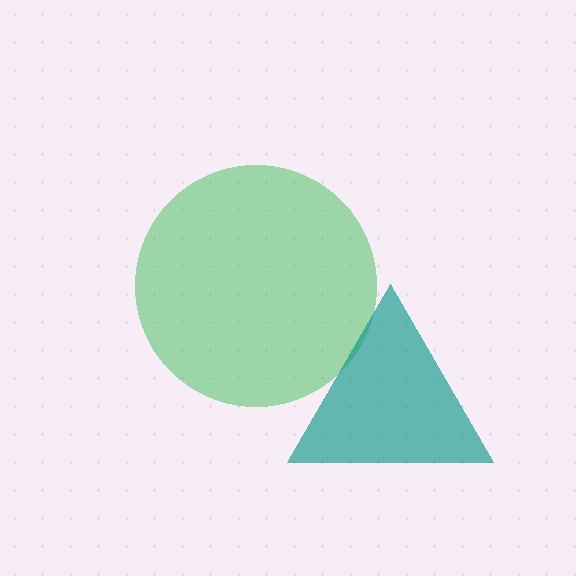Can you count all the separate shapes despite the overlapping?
Yes, there are 2 separate shapes.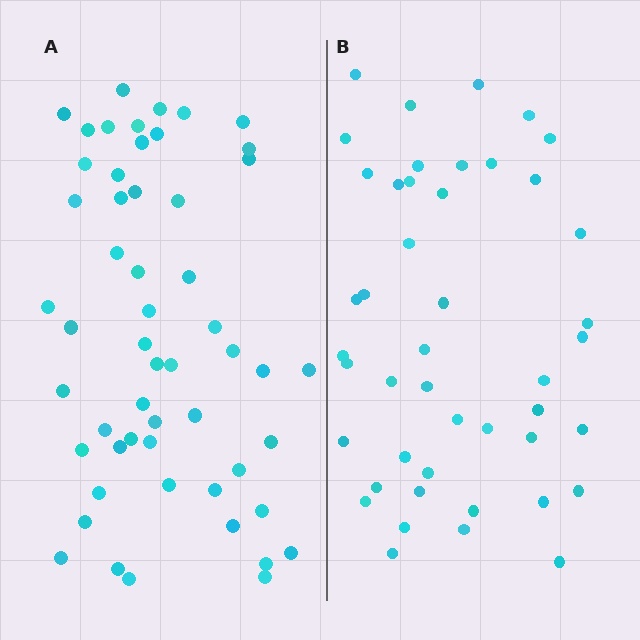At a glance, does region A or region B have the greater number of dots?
Region A (the left region) has more dots.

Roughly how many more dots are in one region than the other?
Region A has roughly 8 or so more dots than region B.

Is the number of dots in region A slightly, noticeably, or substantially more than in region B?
Region A has only slightly more — the two regions are fairly close. The ratio is roughly 1.2 to 1.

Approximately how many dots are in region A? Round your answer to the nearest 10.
About 50 dots. (The exact count is 54, which rounds to 50.)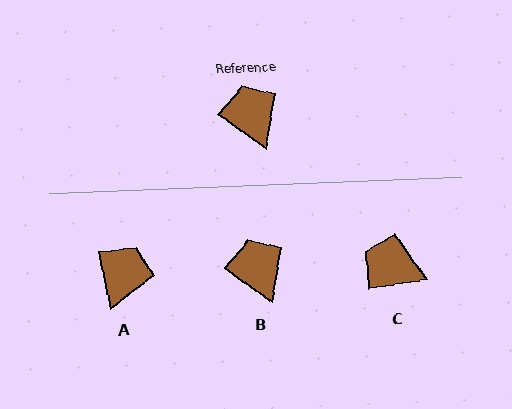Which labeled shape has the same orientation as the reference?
B.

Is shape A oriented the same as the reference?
No, it is off by about 43 degrees.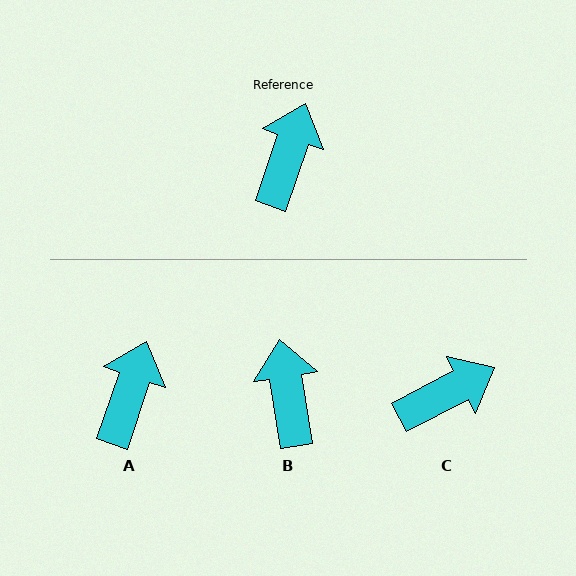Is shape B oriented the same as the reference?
No, it is off by about 28 degrees.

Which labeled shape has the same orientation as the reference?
A.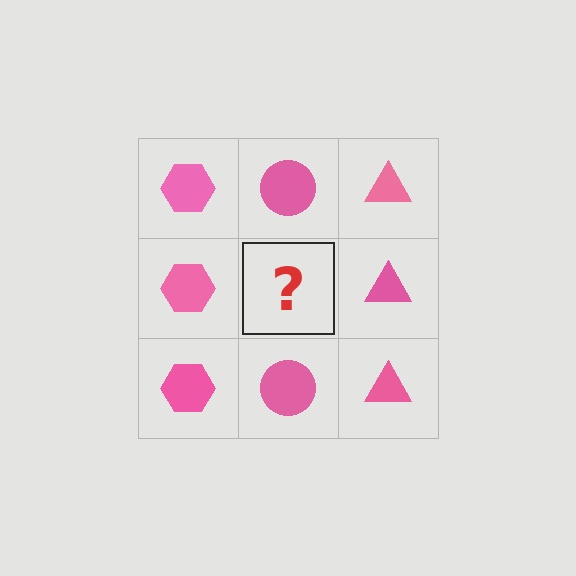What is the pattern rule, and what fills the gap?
The rule is that each column has a consistent shape. The gap should be filled with a pink circle.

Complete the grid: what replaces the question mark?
The question mark should be replaced with a pink circle.